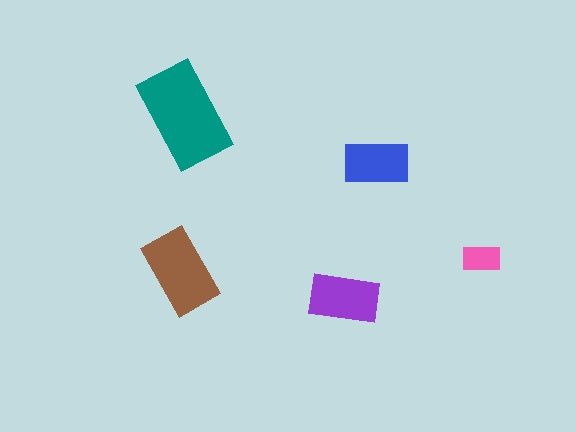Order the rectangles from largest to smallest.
the teal one, the brown one, the purple one, the blue one, the pink one.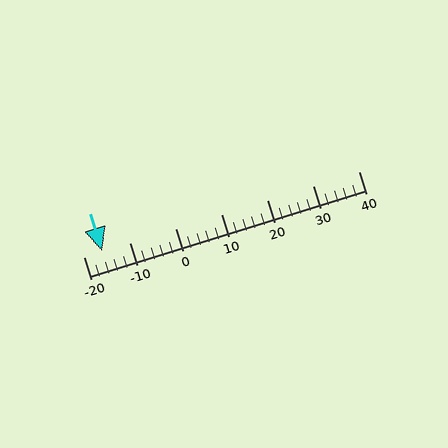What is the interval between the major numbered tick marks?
The major tick marks are spaced 10 units apart.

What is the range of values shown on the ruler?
The ruler shows values from -20 to 40.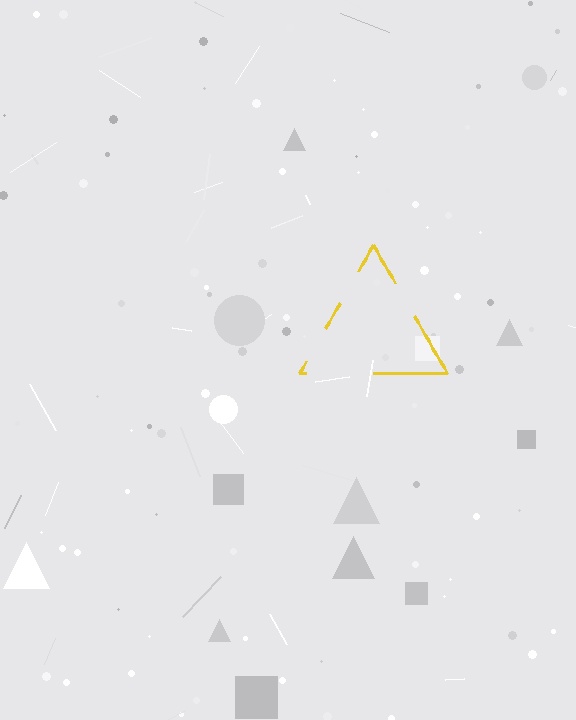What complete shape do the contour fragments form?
The contour fragments form a triangle.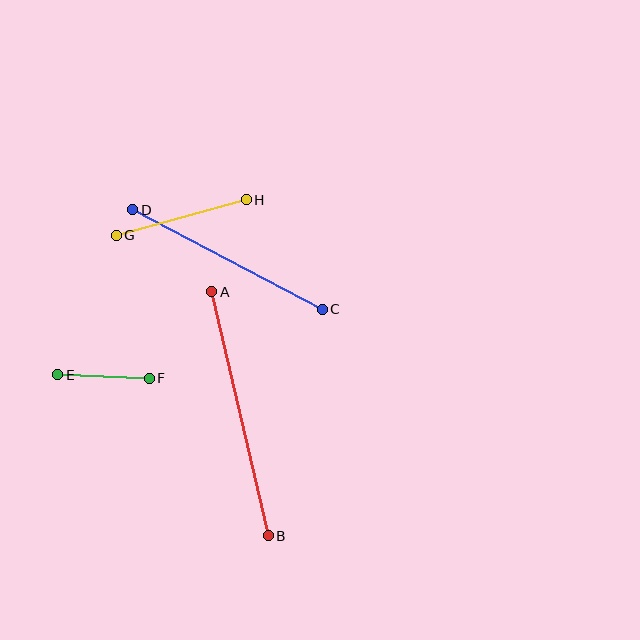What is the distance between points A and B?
The distance is approximately 250 pixels.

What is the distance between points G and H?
The distance is approximately 135 pixels.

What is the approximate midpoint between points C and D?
The midpoint is at approximately (228, 260) pixels.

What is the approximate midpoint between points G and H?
The midpoint is at approximately (181, 218) pixels.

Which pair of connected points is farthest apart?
Points A and B are farthest apart.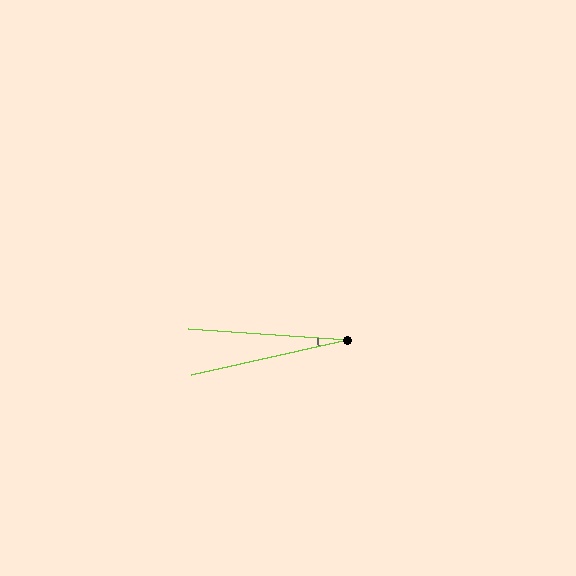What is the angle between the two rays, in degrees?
Approximately 17 degrees.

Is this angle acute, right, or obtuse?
It is acute.